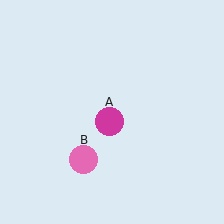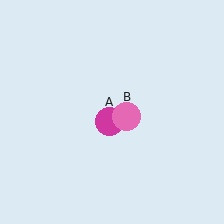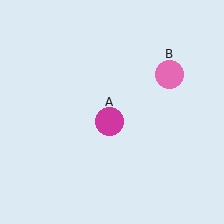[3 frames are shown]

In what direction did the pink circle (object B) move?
The pink circle (object B) moved up and to the right.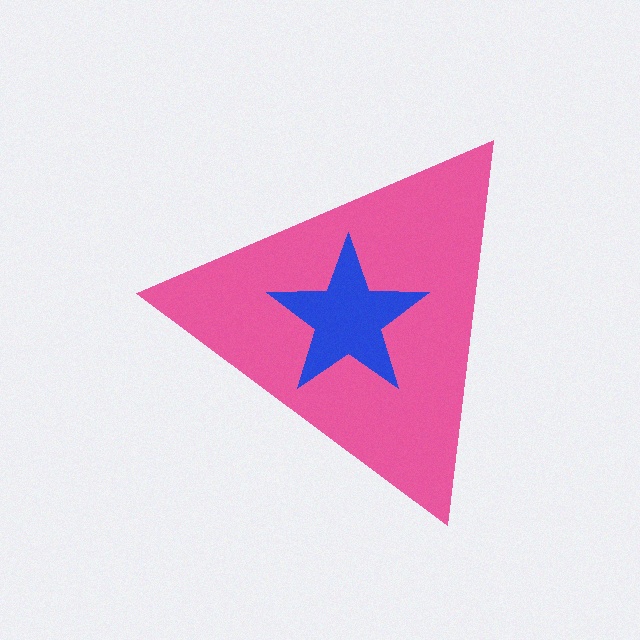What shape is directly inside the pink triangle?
The blue star.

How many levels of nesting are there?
2.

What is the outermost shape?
The pink triangle.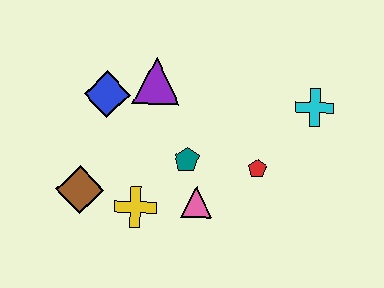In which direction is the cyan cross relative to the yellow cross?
The cyan cross is to the right of the yellow cross.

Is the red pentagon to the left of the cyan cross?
Yes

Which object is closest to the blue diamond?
The purple triangle is closest to the blue diamond.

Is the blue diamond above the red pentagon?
Yes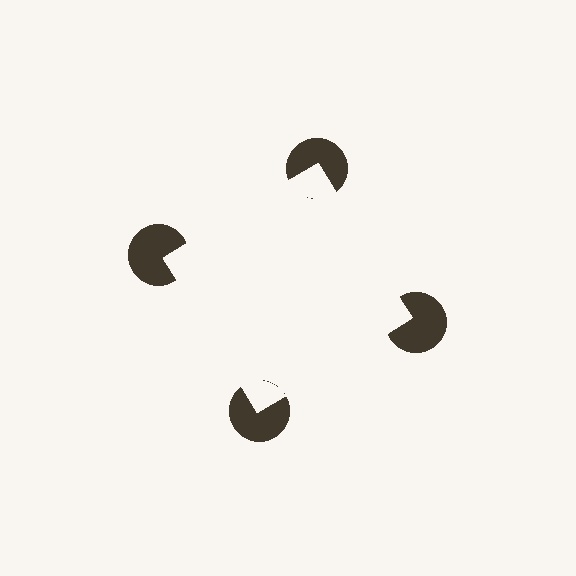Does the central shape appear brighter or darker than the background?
It typically appears slightly brighter than the background, even though no actual brightness change is drawn.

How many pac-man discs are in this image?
There are 4 — one at each vertex of the illusory square.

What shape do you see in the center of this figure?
An illusory square — its edges are inferred from the aligned wedge cuts in the pac-man discs, not physically drawn.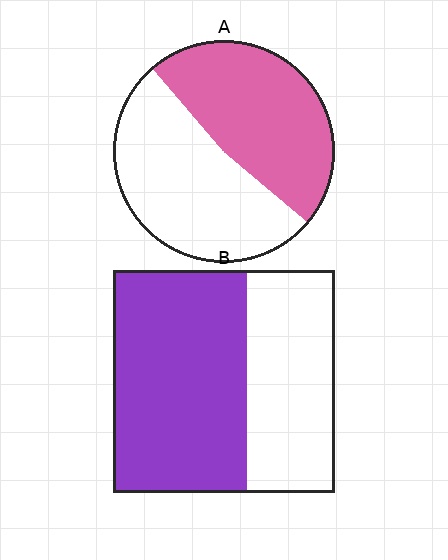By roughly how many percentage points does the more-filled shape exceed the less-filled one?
By roughly 15 percentage points (B over A).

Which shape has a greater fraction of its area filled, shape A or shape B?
Shape B.